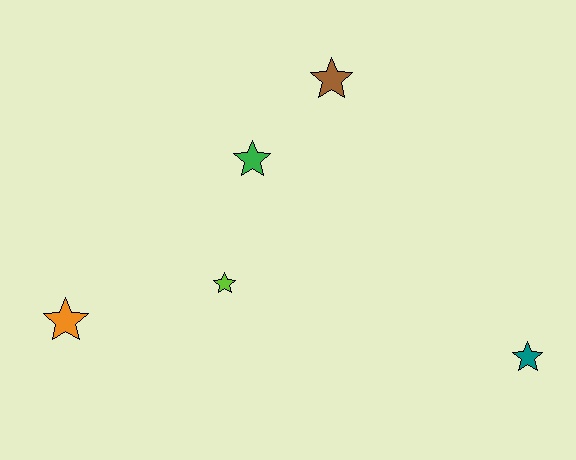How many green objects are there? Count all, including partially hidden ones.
There is 1 green object.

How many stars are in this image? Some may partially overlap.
There are 5 stars.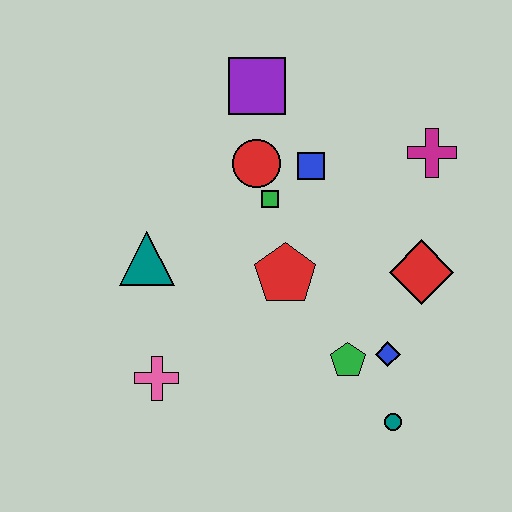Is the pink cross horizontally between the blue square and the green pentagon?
No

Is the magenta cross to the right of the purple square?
Yes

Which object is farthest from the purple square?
The teal circle is farthest from the purple square.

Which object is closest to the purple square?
The red circle is closest to the purple square.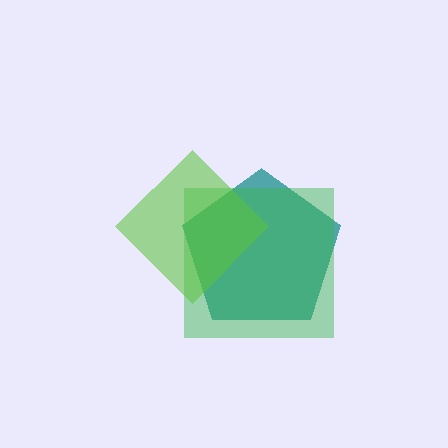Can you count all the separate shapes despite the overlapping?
Yes, there are 3 separate shapes.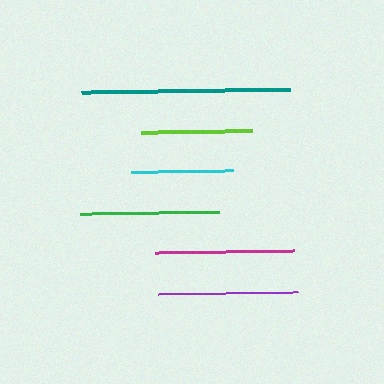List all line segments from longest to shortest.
From longest to shortest: teal, purple, green, magenta, lime, cyan.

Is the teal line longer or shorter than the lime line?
The teal line is longer than the lime line.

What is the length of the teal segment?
The teal segment is approximately 209 pixels long.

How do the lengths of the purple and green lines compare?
The purple and green lines are approximately the same length.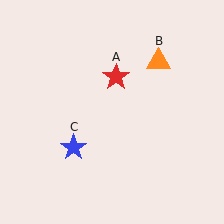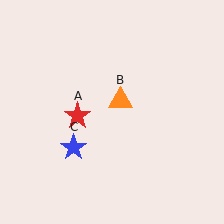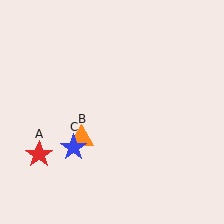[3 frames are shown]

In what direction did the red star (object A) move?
The red star (object A) moved down and to the left.